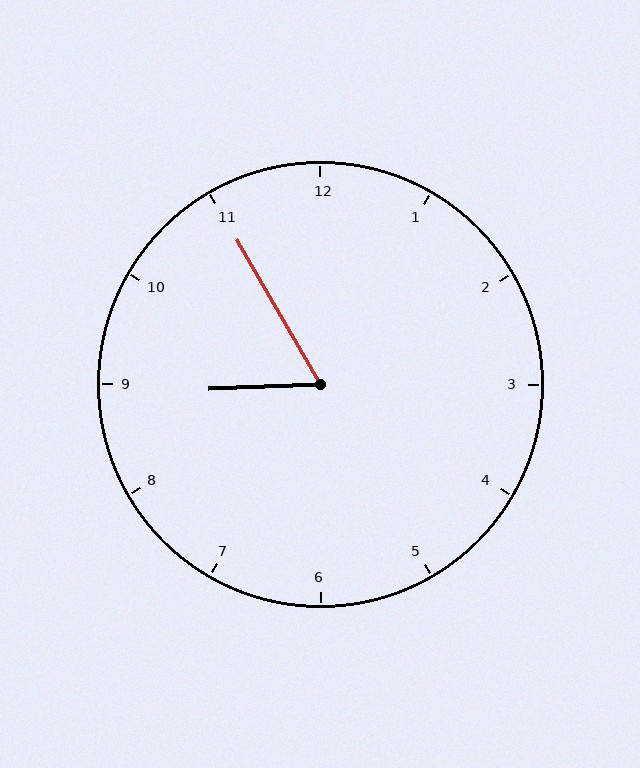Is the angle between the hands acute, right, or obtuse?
It is acute.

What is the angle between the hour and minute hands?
Approximately 62 degrees.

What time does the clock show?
8:55.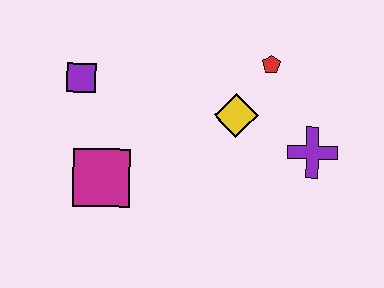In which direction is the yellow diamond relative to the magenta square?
The yellow diamond is to the right of the magenta square.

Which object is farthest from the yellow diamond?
The purple square is farthest from the yellow diamond.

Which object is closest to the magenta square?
The purple square is closest to the magenta square.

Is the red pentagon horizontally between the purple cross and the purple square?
Yes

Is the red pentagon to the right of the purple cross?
No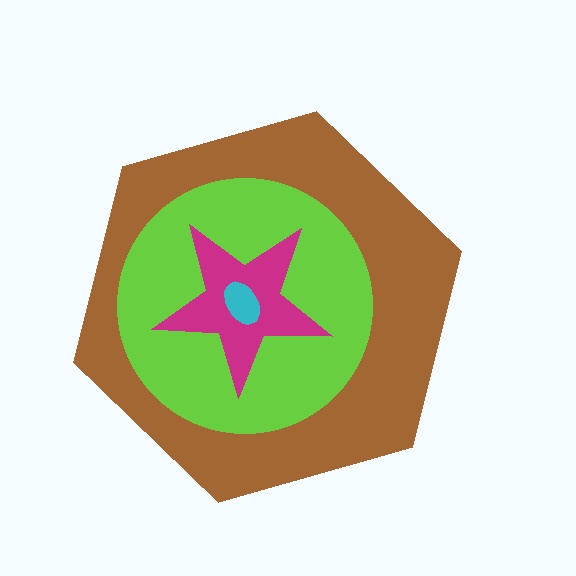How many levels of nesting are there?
4.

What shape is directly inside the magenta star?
The cyan ellipse.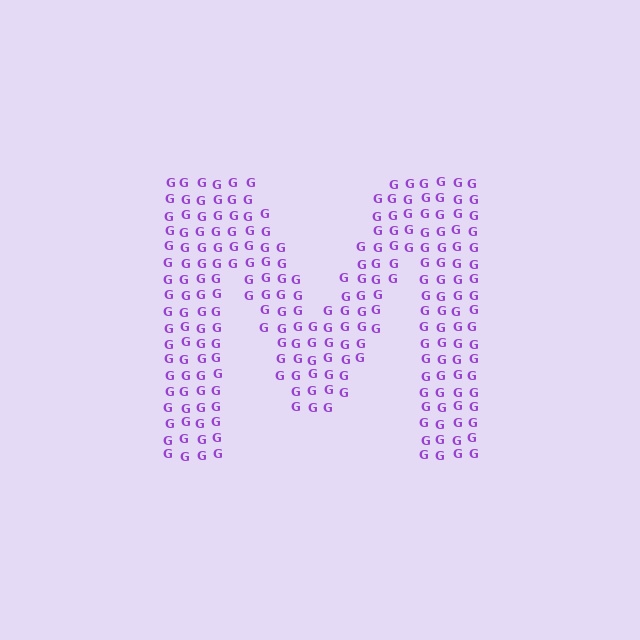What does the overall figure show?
The overall figure shows the letter M.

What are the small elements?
The small elements are letter G's.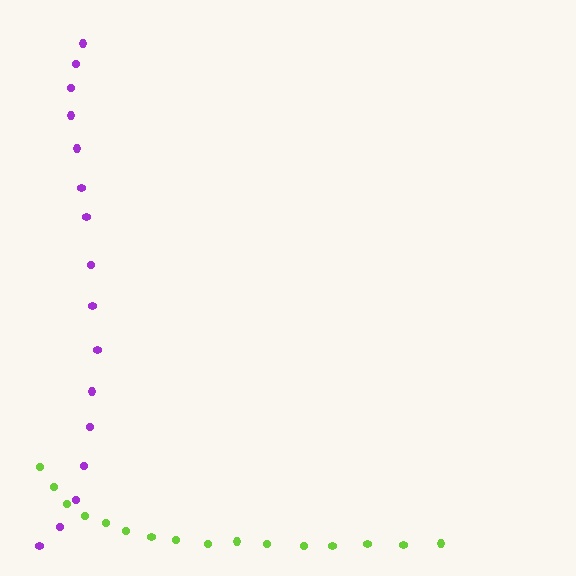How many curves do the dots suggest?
There are 2 distinct paths.